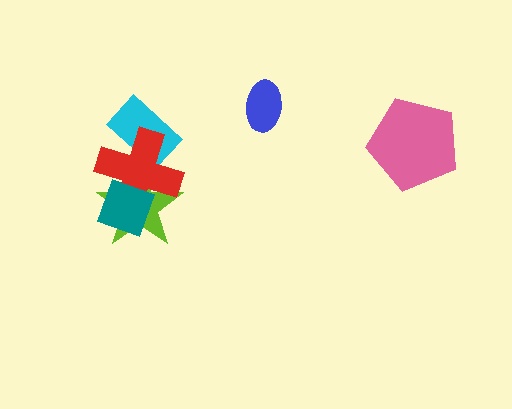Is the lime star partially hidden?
Yes, it is partially covered by another shape.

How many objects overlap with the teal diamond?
2 objects overlap with the teal diamond.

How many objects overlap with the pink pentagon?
0 objects overlap with the pink pentagon.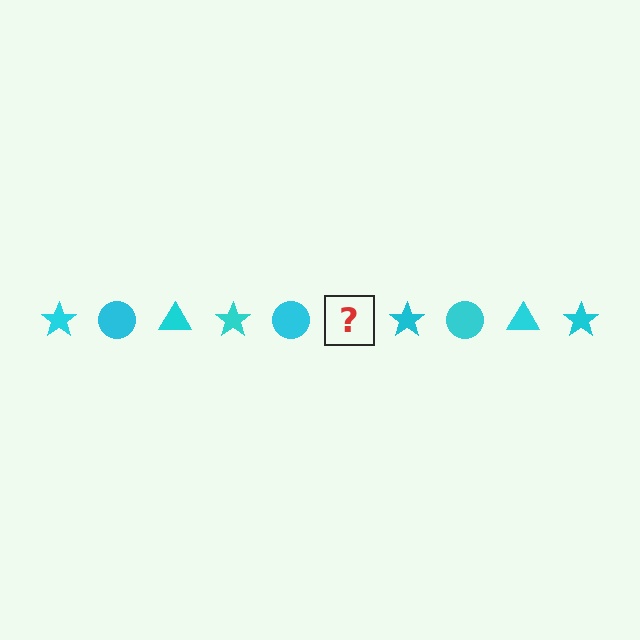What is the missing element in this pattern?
The missing element is a cyan triangle.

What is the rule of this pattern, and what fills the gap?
The rule is that the pattern cycles through star, circle, triangle shapes in cyan. The gap should be filled with a cyan triangle.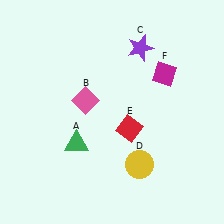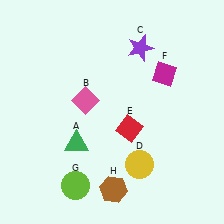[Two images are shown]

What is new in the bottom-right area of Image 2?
A brown hexagon (H) was added in the bottom-right area of Image 2.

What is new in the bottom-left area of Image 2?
A lime circle (G) was added in the bottom-left area of Image 2.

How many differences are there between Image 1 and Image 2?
There are 2 differences between the two images.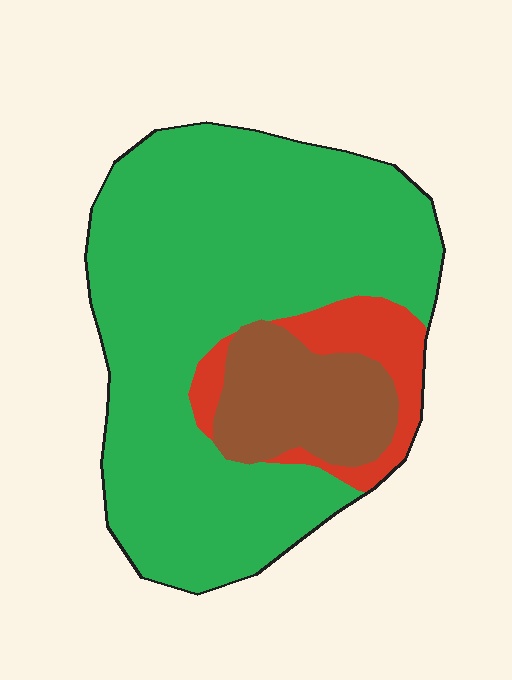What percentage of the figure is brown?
Brown covers 15% of the figure.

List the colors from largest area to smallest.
From largest to smallest: green, brown, red.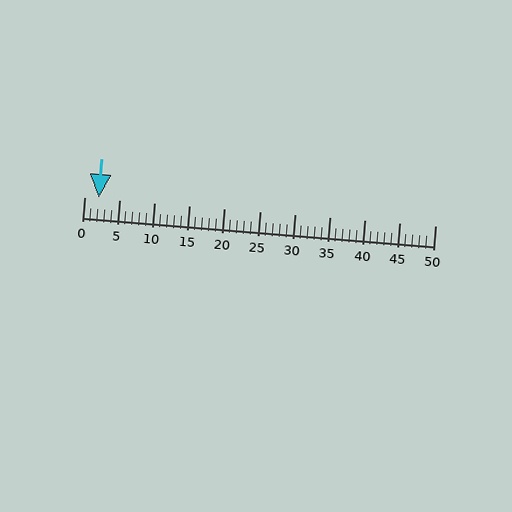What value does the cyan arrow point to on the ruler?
The cyan arrow points to approximately 2.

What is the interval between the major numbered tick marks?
The major tick marks are spaced 5 units apart.